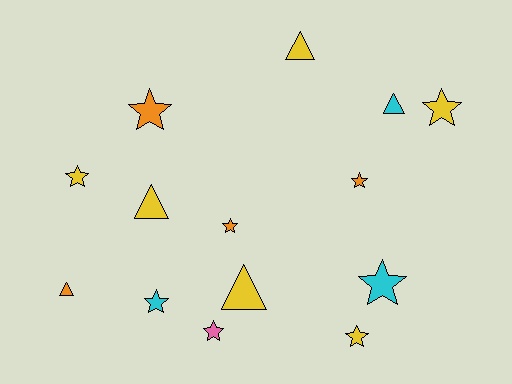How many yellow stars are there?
There are 3 yellow stars.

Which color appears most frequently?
Yellow, with 6 objects.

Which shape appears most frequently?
Star, with 9 objects.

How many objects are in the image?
There are 14 objects.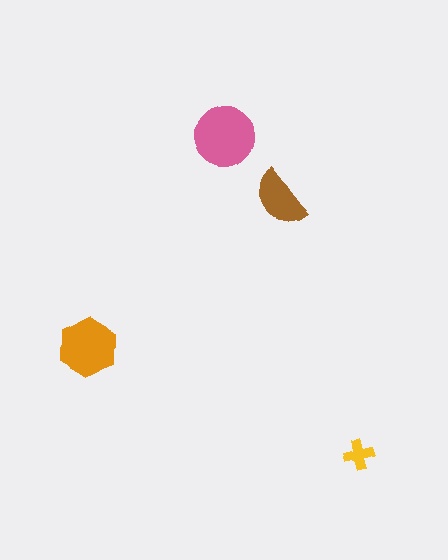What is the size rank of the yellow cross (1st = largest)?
4th.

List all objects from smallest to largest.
The yellow cross, the brown semicircle, the orange hexagon, the pink circle.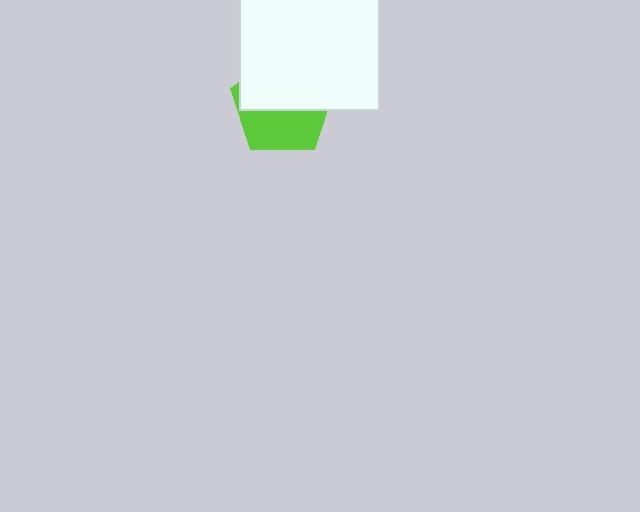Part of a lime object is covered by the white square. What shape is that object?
It is a pentagon.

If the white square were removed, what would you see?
You would see the complete lime pentagon.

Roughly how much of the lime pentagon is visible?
A small part of it is visible (roughly 44%).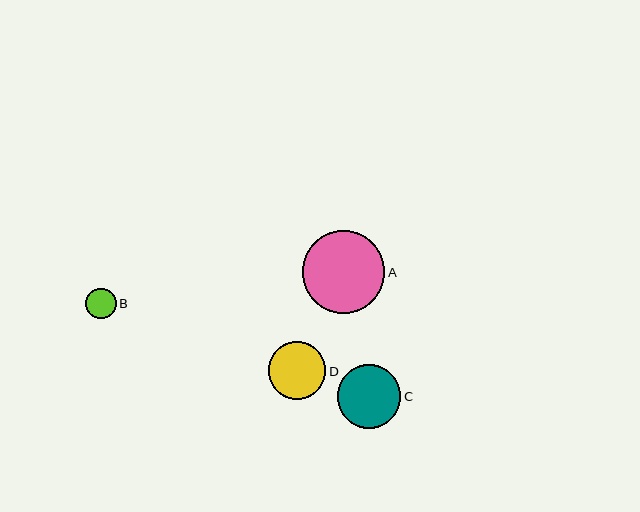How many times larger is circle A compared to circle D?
Circle A is approximately 1.4 times the size of circle D.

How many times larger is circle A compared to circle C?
Circle A is approximately 1.3 times the size of circle C.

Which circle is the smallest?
Circle B is the smallest with a size of approximately 31 pixels.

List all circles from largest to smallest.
From largest to smallest: A, C, D, B.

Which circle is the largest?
Circle A is the largest with a size of approximately 82 pixels.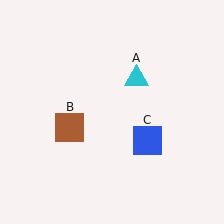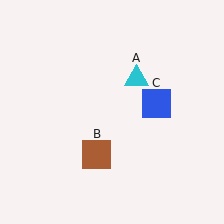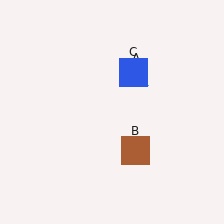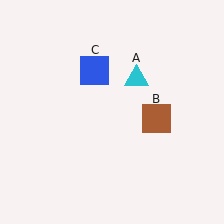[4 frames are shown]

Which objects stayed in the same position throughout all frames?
Cyan triangle (object A) remained stationary.